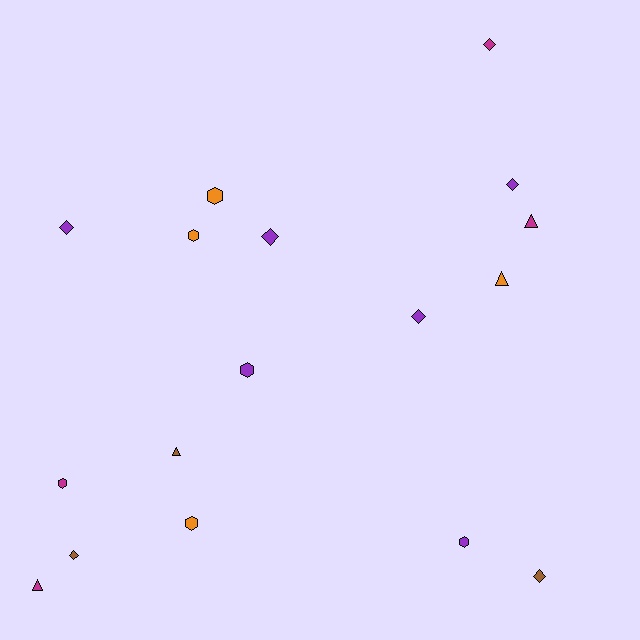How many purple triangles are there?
There are no purple triangles.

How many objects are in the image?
There are 17 objects.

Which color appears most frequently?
Purple, with 6 objects.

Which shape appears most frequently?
Diamond, with 7 objects.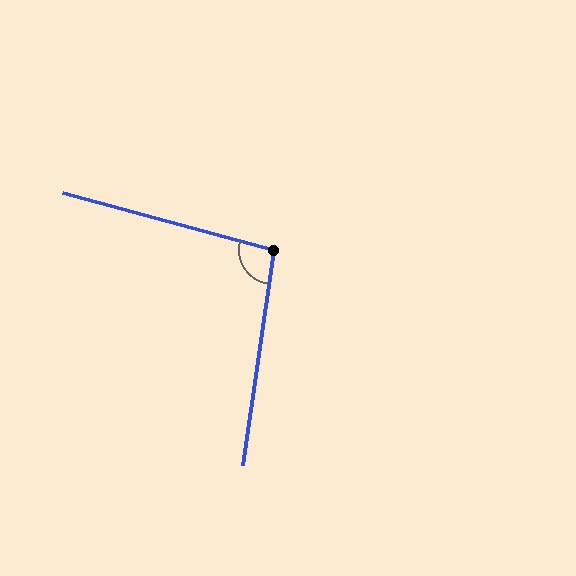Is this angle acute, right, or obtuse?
It is obtuse.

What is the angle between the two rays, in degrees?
Approximately 97 degrees.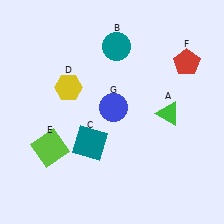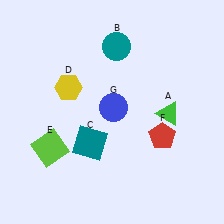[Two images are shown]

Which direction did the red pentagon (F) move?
The red pentagon (F) moved down.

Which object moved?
The red pentagon (F) moved down.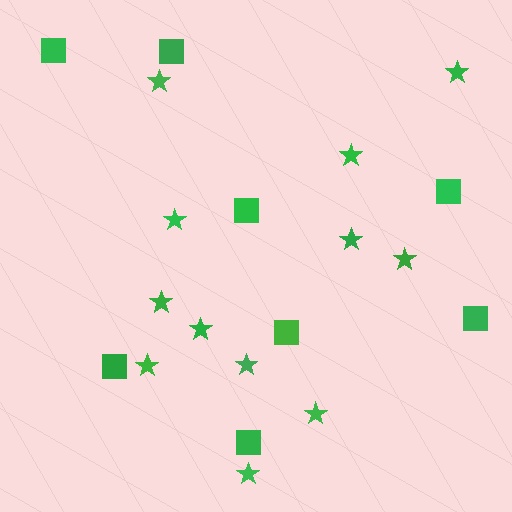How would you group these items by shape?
There are 2 groups: one group of stars (12) and one group of squares (8).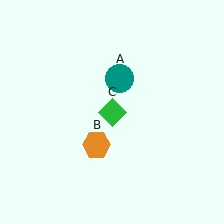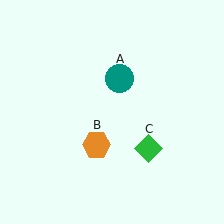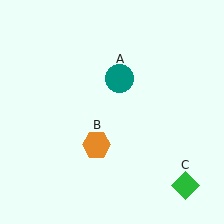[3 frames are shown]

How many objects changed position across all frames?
1 object changed position: green diamond (object C).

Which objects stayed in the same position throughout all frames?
Teal circle (object A) and orange hexagon (object B) remained stationary.